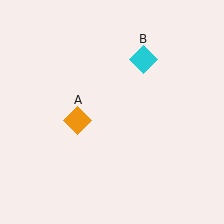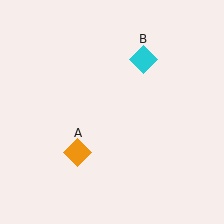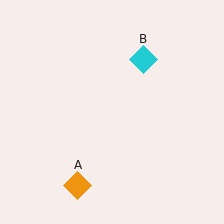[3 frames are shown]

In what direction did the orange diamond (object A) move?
The orange diamond (object A) moved down.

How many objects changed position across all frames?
1 object changed position: orange diamond (object A).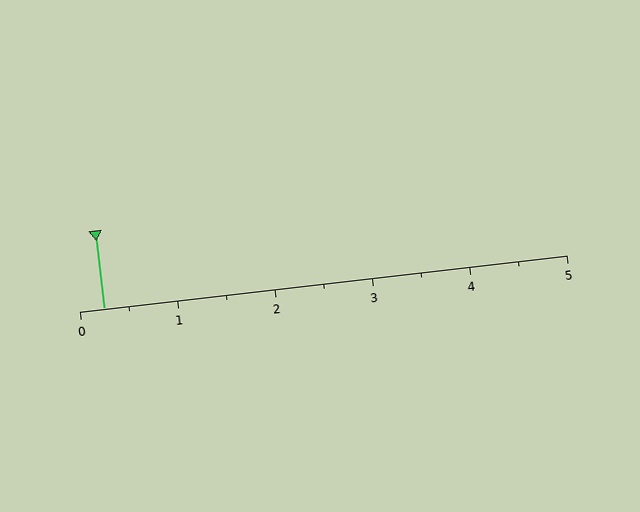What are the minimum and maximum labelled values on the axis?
The axis runs from 0 to 5.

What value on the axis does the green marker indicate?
The marker indicates approximately 0.2.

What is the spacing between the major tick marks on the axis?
The major ticks are spaced 1 apart.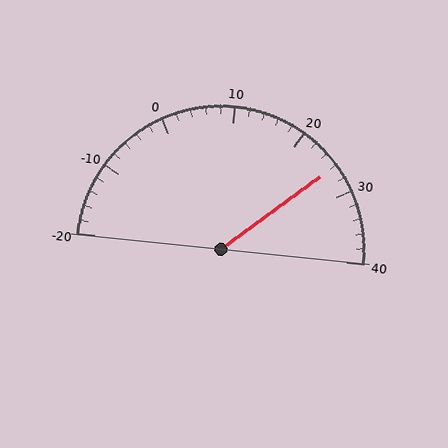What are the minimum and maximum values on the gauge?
The gauge ranges from -20 to 40.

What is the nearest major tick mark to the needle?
The nearest major tick mark is 30.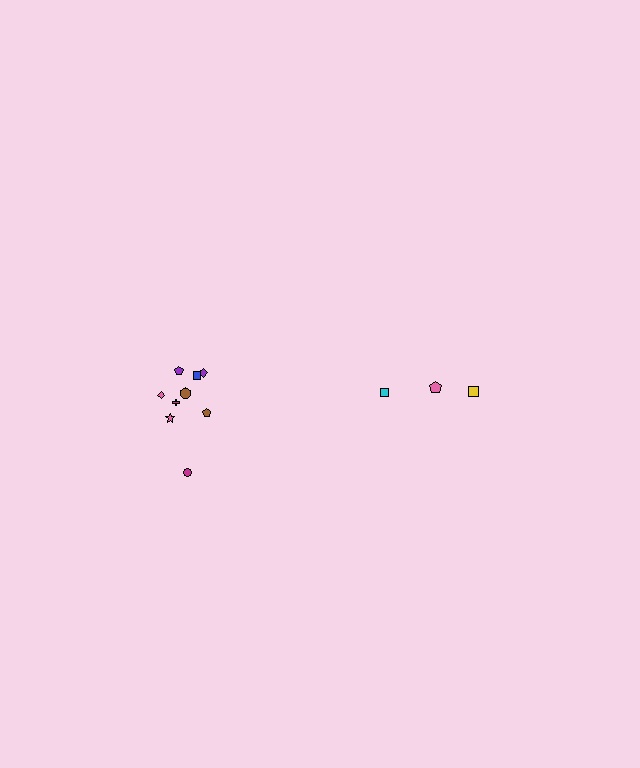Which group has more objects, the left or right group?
The left group.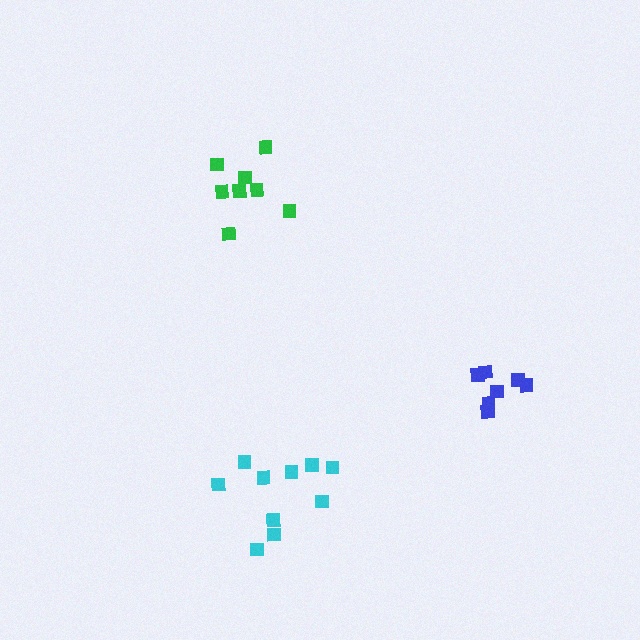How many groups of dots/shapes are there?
There are 3 groups.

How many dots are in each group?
Group 1: 10 dots, Group 2: 8 dots, Group 3: 7 dots (25 total).